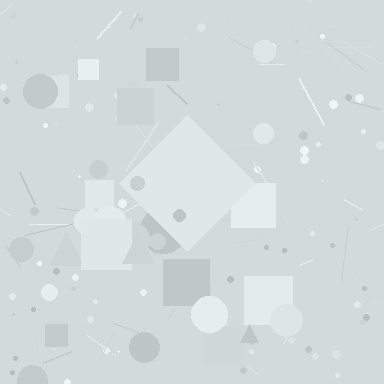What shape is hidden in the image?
A diamond is hidden in the image.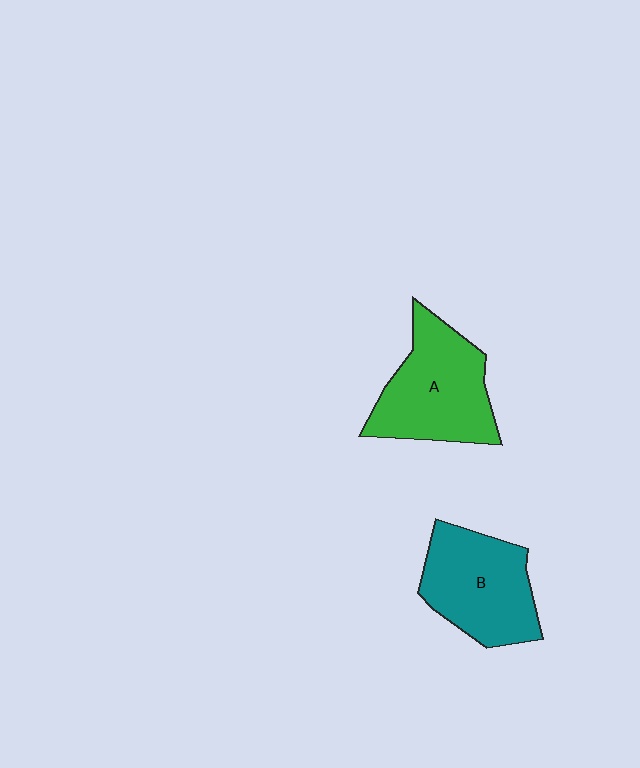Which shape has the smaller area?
Shape B (teal).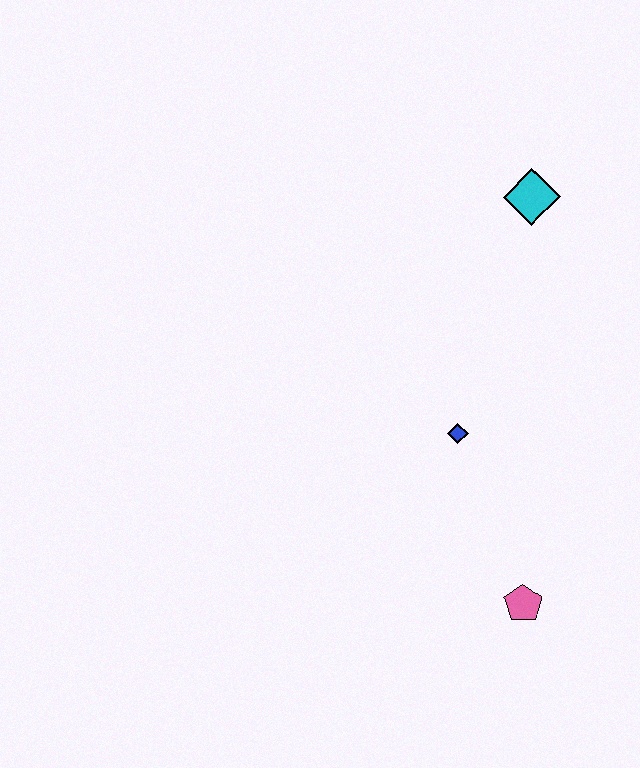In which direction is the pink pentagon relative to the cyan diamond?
The pink pentagon is below the cyan diamond.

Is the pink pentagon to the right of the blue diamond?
Yes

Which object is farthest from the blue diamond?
The cyan diamond is farthest from the blue diamond.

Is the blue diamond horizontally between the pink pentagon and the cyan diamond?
No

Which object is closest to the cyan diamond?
The blue diamond is closest to the cyan diamond.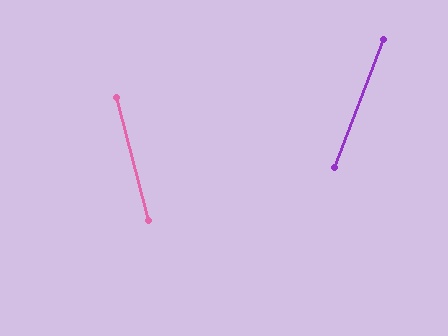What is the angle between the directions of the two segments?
Approximately 36 degrees.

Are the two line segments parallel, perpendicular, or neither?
Neither parallel nor perpendicular — they differ by about 36°.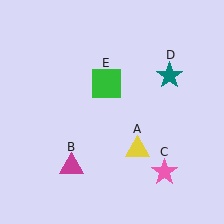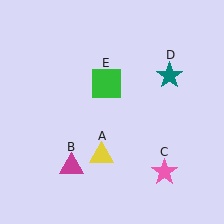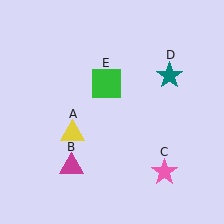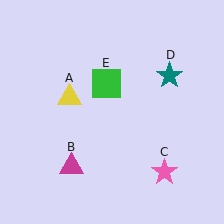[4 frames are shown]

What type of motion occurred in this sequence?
The yellow triangle (object A) rotated clockwise around the center of the scene.